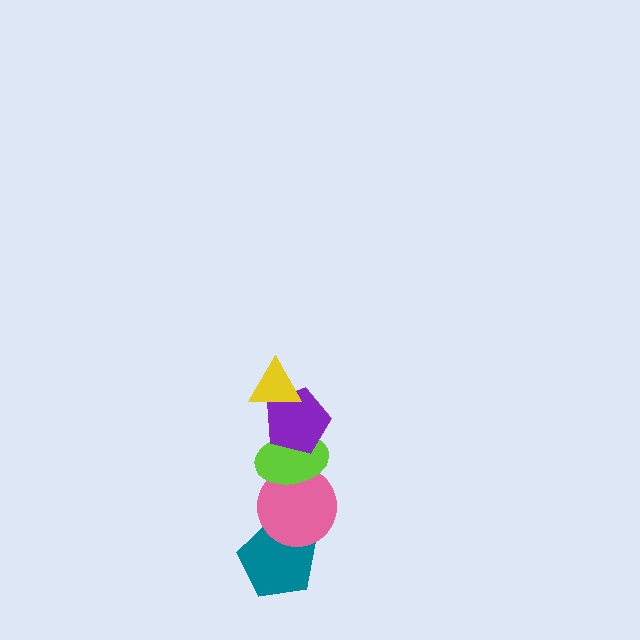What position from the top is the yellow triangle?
The yellow triangle is 1st from the top.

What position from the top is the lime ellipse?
The lime ellipse is 3rd from the top.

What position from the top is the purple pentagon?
The purple pentagon is 2nd from the top.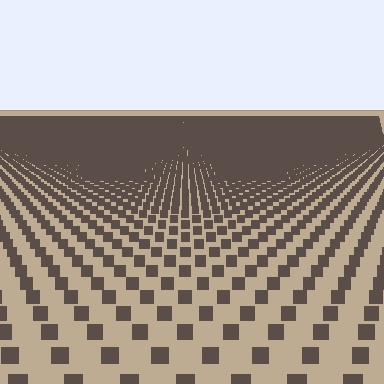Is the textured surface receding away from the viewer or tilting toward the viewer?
The surface is receding away from the viewer. Texture elements get smaller and denser toward the top.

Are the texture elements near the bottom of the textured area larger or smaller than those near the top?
Larger. Near the bottom, elements are closer to the viewer and appear at a bigger on-screen size.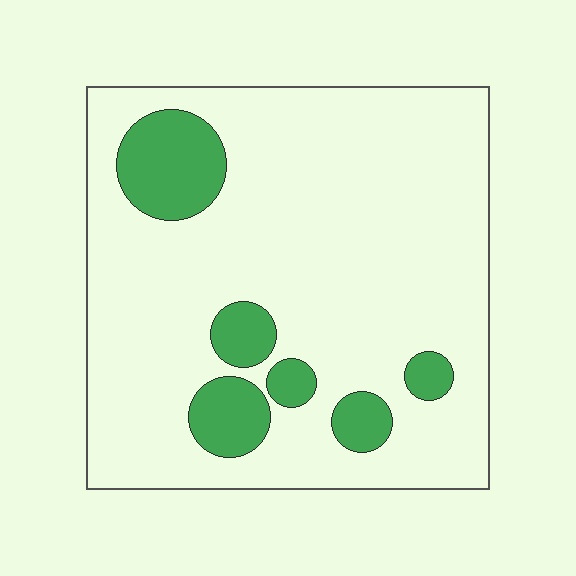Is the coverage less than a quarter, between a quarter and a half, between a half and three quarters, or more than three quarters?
Less than a quarter.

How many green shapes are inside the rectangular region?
6.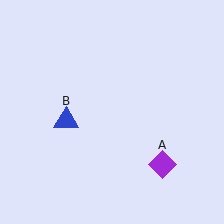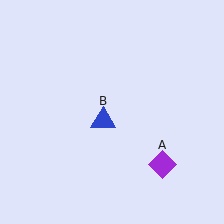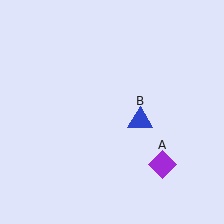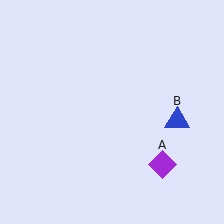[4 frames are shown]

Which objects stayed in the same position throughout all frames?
Purple diamond (object A) remained stationary.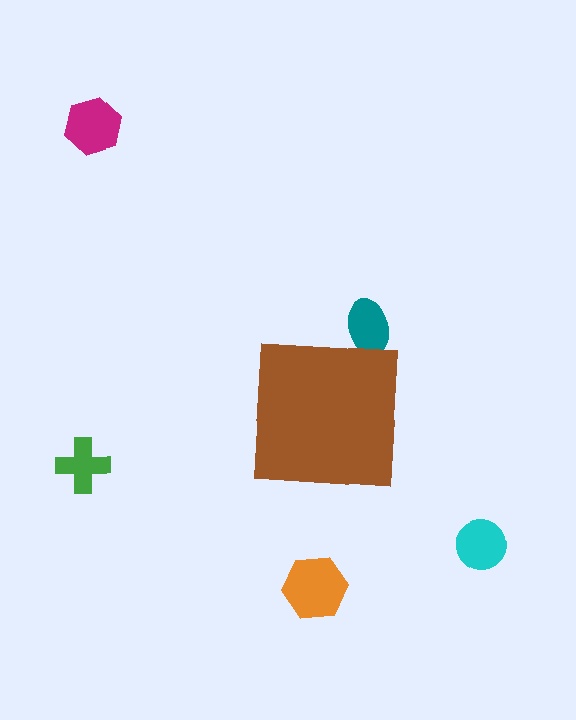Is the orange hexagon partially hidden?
No, the orange hexagon is fully visible.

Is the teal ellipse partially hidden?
Yes, the teal ellipse is partially hidden behind the brown square.